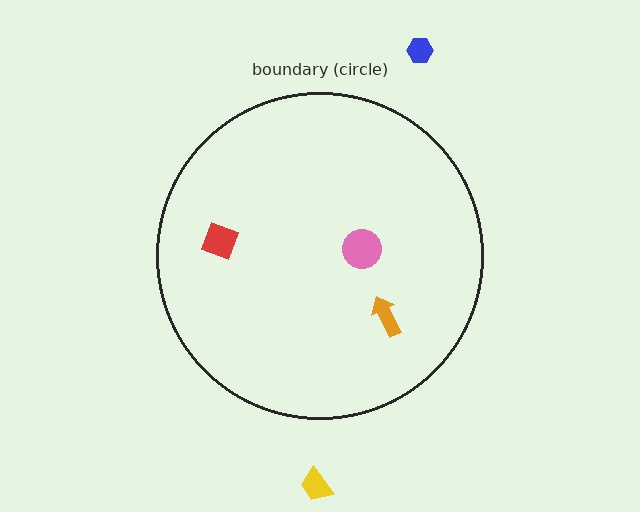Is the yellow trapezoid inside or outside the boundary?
Outside.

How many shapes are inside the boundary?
3 inside, 2 outside.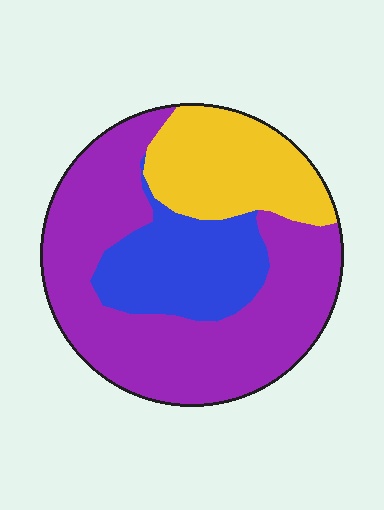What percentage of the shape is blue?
Blue covers roughly 20% of the shape.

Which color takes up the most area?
Purple, at roughly 55%.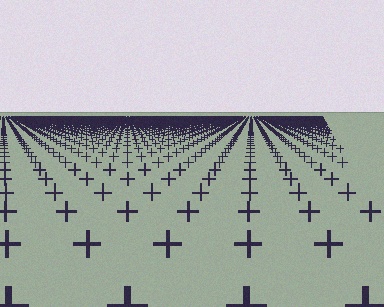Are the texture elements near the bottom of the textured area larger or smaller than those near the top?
Larger. Near the bottom, elements are closer to the viewer and appear at a bigger on-screen size.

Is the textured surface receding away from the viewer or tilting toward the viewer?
The surface is receding away from the viewer. Texture elements get smaller and denser toward the top.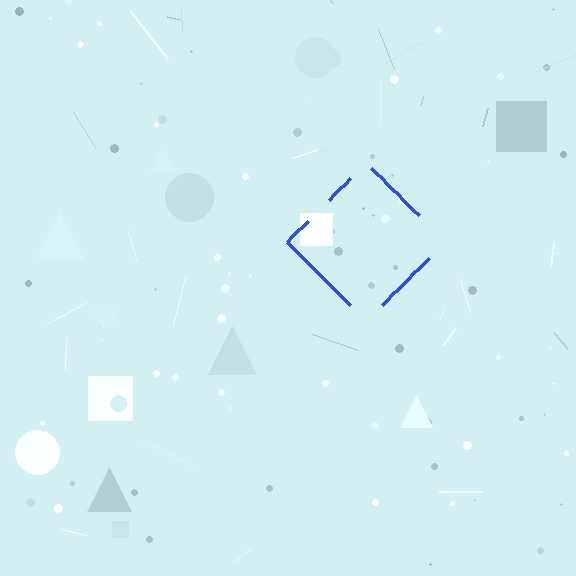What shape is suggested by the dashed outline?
The dashed outline suggests a diamond.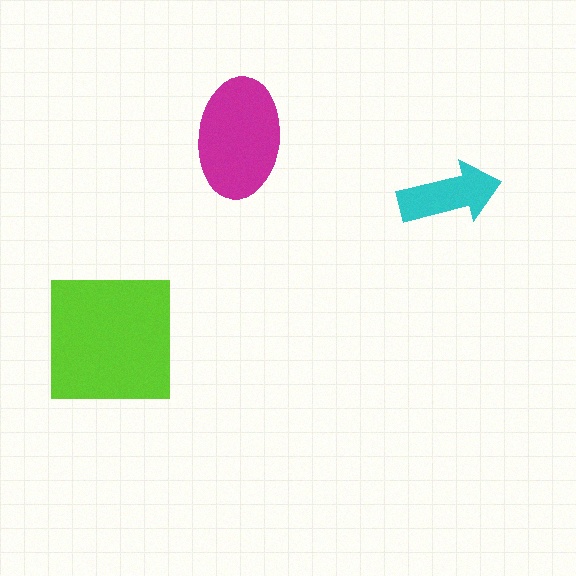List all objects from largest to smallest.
The lime square, the magenta ellipse, the cyan arrow.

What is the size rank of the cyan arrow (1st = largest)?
3rd.